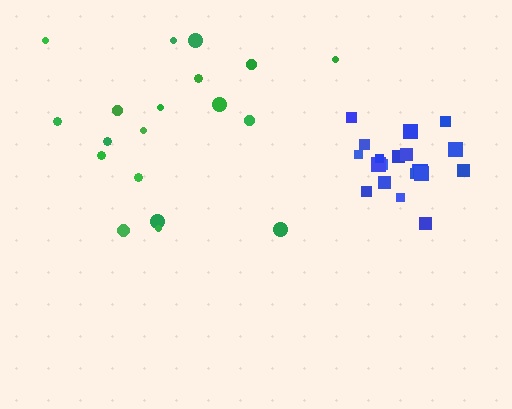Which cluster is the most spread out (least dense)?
Green.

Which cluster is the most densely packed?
Blue.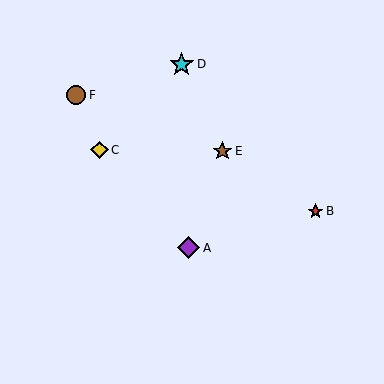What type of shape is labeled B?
Shape B is a red star.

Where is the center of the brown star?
The center of the brown star is at (222, 151).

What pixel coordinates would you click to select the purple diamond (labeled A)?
Click at (189, 248) to select the purple diamond A.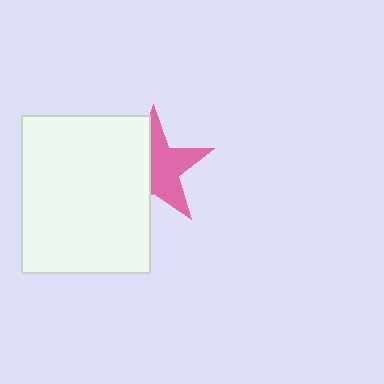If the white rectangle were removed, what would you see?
You would see the complete pink star.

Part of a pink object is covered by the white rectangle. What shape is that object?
It is a star.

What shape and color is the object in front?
The object in front is a white rectangle.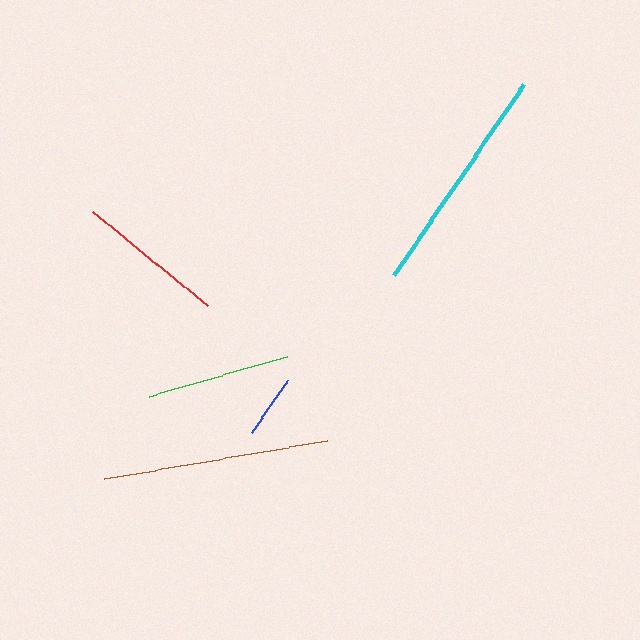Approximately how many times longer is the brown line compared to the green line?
The brown line is approximately 1.6 times the length of the green line.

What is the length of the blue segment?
The blue segment is approximately 64 pixels long.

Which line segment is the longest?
The cyan line is the longest at approximately 231 pixels.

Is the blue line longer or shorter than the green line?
The green line is longer than the blue line.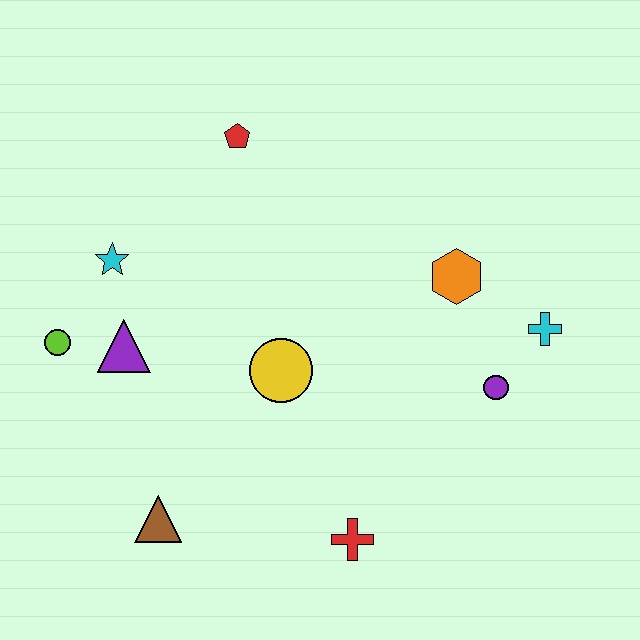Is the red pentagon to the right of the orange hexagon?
No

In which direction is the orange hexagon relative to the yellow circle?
The orange hexagon is to the right of the yellow circle.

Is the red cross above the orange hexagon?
No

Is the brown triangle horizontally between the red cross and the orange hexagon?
No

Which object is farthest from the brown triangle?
The cyan cross is farthest from the brown triangle.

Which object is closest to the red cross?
The yellow circle is closest to the red cross.